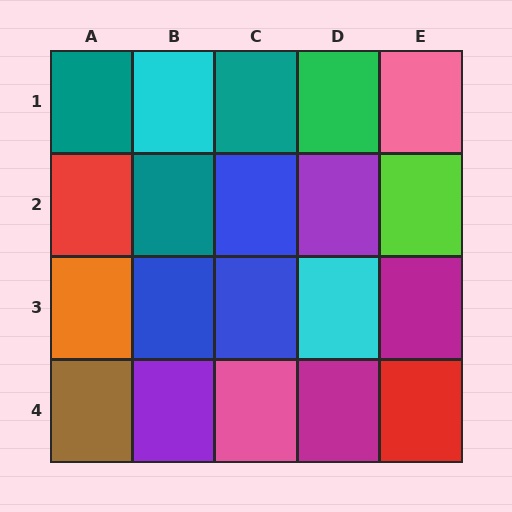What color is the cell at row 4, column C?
Pink.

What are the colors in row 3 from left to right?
Orange, blue, blue, cyan, magenta.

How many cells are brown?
1 cell is brown.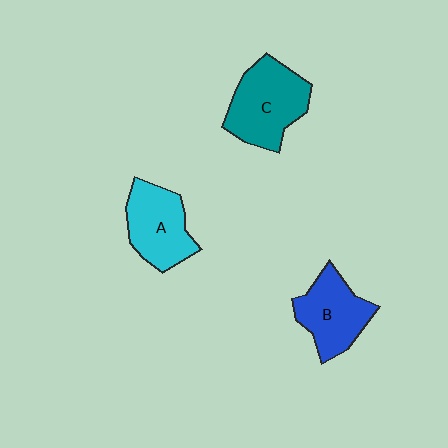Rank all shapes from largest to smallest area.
From largest to smallest: C (teal), A (cyan), B (blue).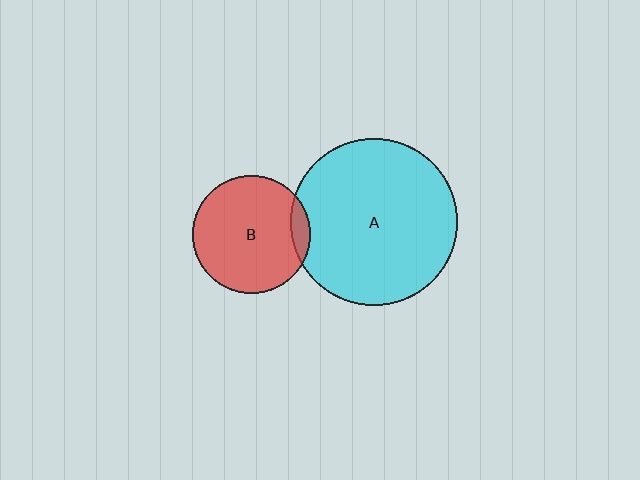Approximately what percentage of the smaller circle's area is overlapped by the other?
Approximately 10%.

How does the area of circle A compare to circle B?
Approximately 2.0 times.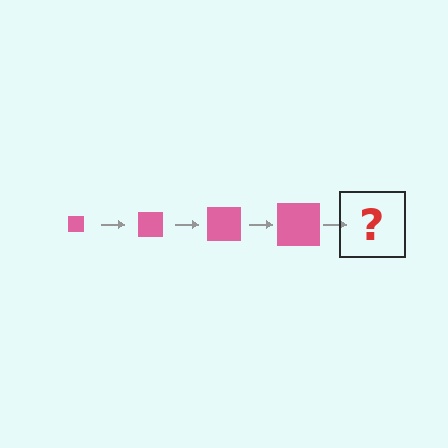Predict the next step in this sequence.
The next step is a pink square, larger than the previous one.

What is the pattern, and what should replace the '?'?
The pattern is that the square gets progressively larger each step. The '?' should be a pink square, larger than the previous one.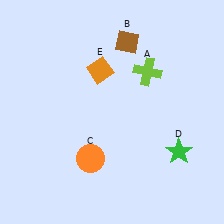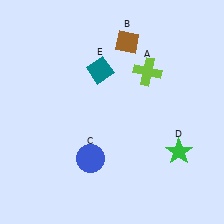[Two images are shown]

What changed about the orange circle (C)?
In Image 1, C is orange. In Image 2, it changed to blue.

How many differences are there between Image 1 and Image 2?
There are 2 differences between the two images.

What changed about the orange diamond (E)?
In Image 1, E is orange. In Image 2, it changed to teal.